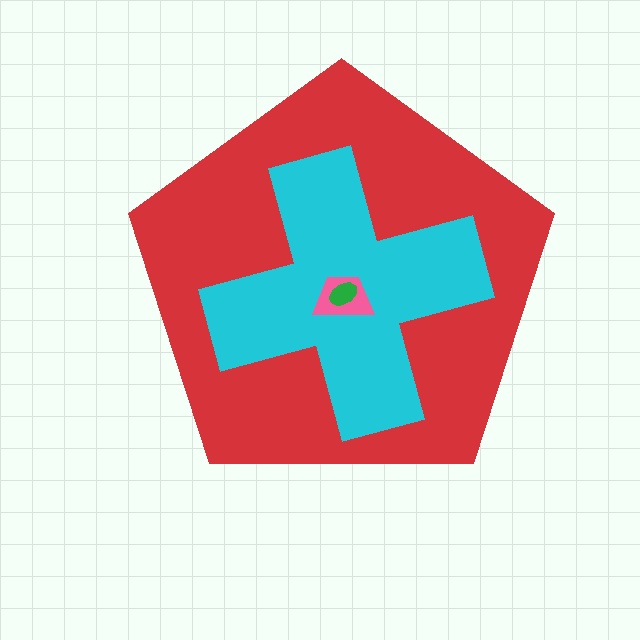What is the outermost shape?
The red pentagon.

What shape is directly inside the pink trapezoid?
The green ellipse.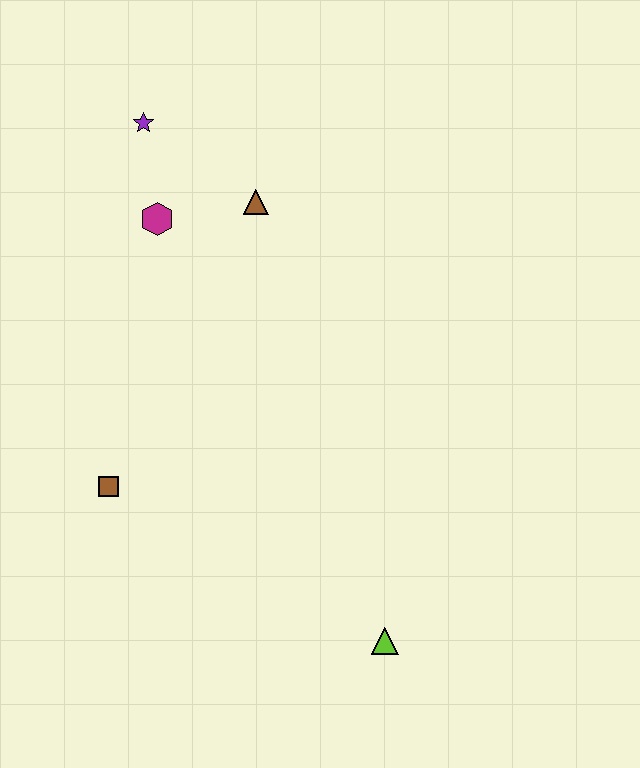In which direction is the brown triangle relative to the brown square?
The brown triangle is above the brown square.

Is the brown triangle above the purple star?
No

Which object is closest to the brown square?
The magenta hexagon is closest to the brown square.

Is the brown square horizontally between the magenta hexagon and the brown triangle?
No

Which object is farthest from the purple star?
The lime triangle is farthest from the purple star.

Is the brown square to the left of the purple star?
Yes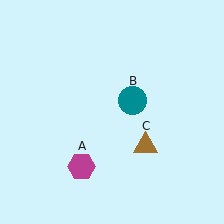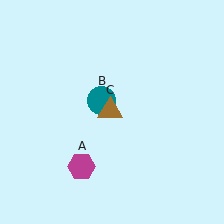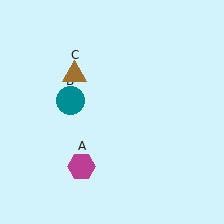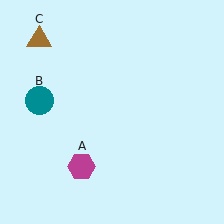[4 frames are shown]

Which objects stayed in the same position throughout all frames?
Magenta hexagon (object A) remained stationary.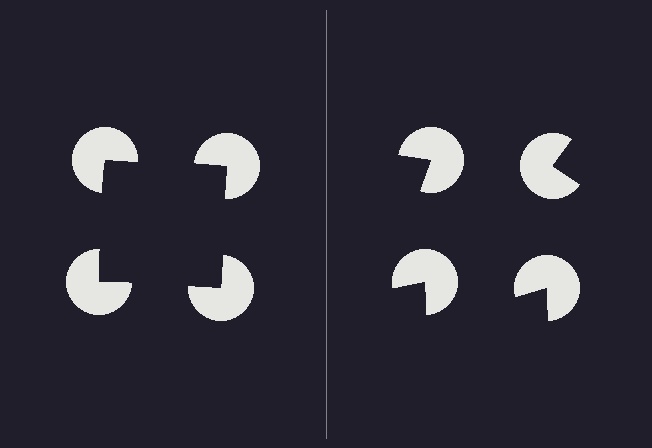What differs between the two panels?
The pac-man discs are positioned identically on both sides; only the wedge orientations differ. On the left they align to a square; on the right they are misaligned.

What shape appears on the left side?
An illusory square.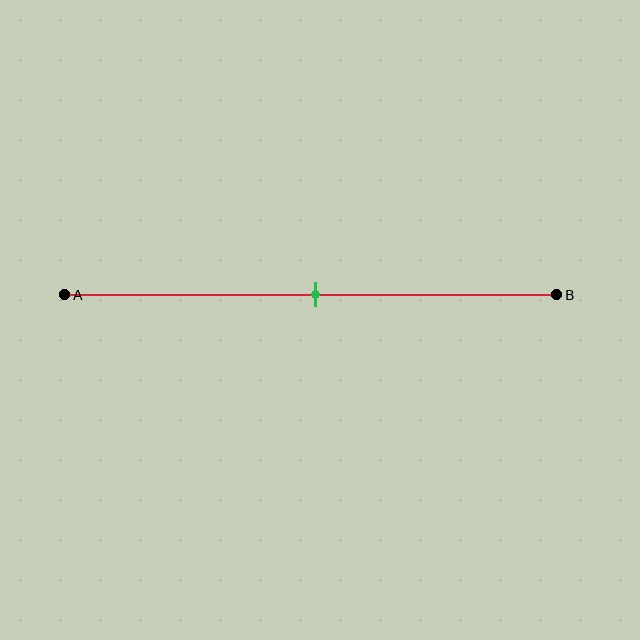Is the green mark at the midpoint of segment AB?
Yes, the mark is approximately at the midpoint.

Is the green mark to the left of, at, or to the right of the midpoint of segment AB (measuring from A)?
The green mark is approximately at the midpoint of segment AB.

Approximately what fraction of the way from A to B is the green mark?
The green mark is approximately 50% of the way from A to B.